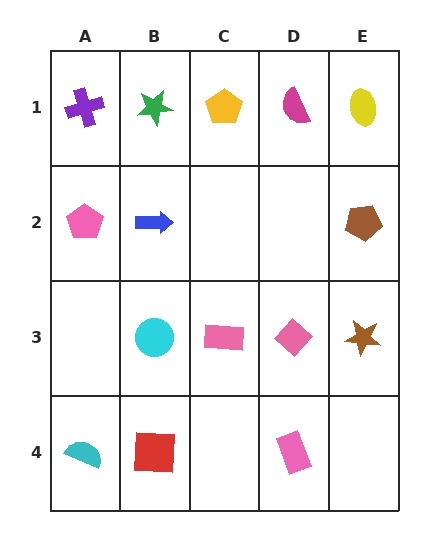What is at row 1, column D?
A magenta semicircle.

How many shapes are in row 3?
4 shapes.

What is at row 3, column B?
A cyan circle.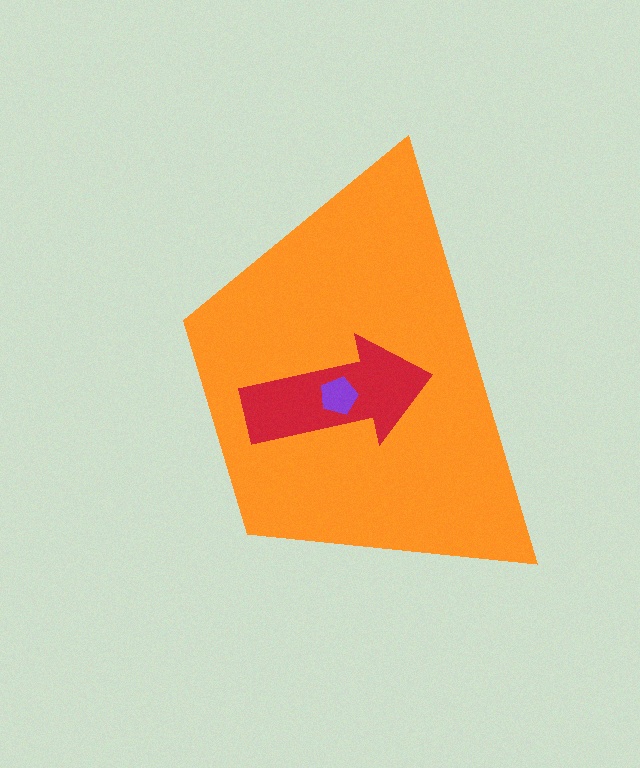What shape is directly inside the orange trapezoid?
The red arrow.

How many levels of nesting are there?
3.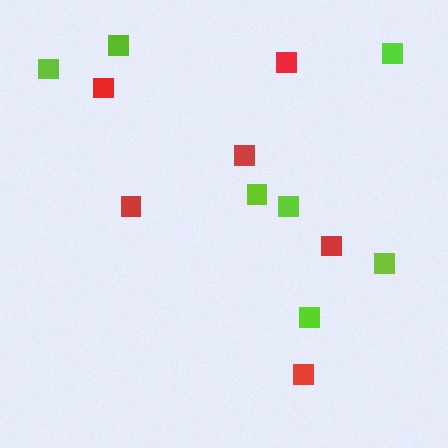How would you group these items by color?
There are 2 groups: one group of red squares (6) and one group of lime squares (7).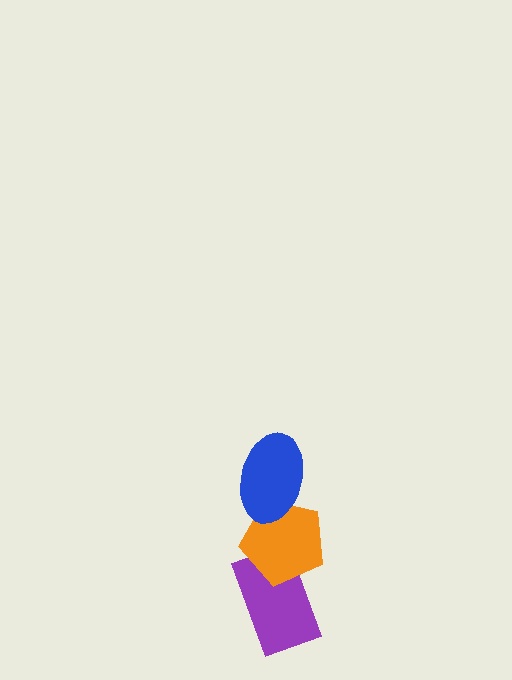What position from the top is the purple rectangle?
The purple rectangle is 3rd from the top.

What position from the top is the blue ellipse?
The blue ellipse is 1st from the top.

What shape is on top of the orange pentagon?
The blue ellipse is on top of the orange pentagon.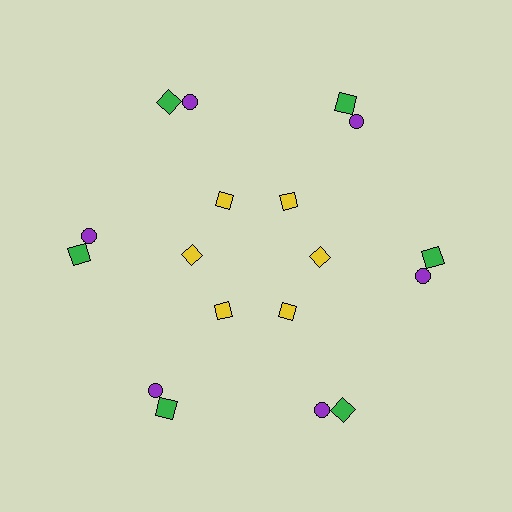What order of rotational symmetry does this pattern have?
This pattern has 6-fold rotational symmetry.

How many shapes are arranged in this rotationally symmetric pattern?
There are 18 shapes, arranged in 6 groups of 3.